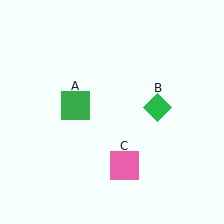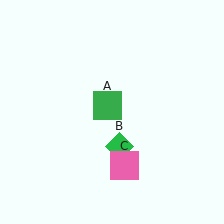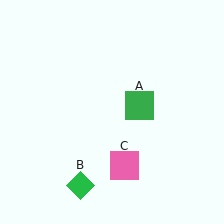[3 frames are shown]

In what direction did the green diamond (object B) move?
The green diamond (object B) moved down and to the left.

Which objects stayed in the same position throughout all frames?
Pink square (object C) remained stationary.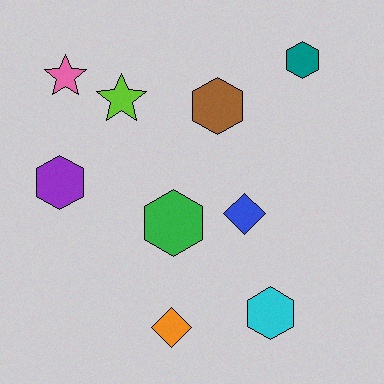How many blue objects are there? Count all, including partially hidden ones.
There is 1 blue object.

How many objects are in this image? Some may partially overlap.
There are 9 objects.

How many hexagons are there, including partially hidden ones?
There are 5 hexagons.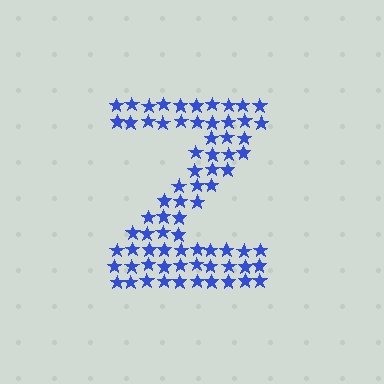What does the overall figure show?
The overall figure shows the letter Z.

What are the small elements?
The small elements are stars.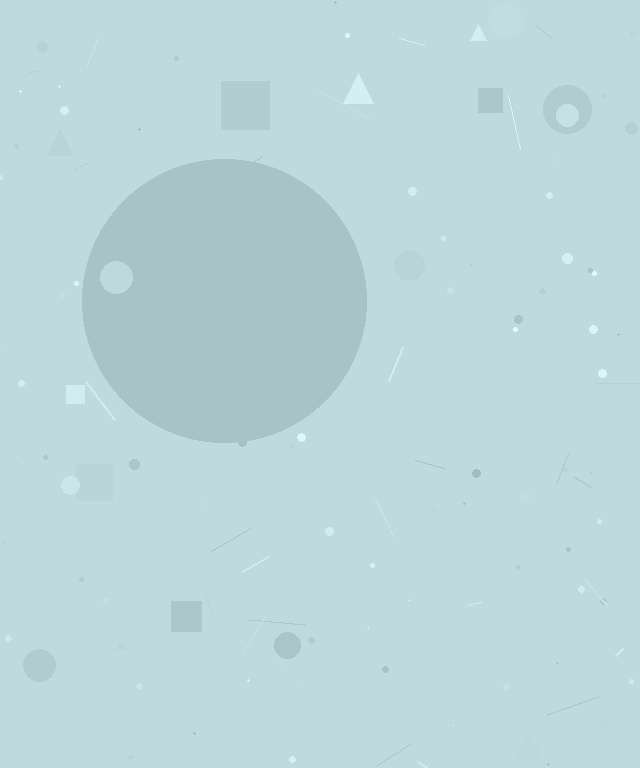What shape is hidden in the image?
A circle is hidden in the image.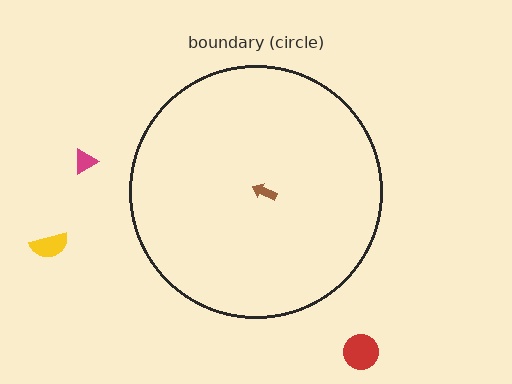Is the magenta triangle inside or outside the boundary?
Outside.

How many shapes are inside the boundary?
1 inside, 3 outside.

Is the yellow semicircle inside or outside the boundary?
Outside.